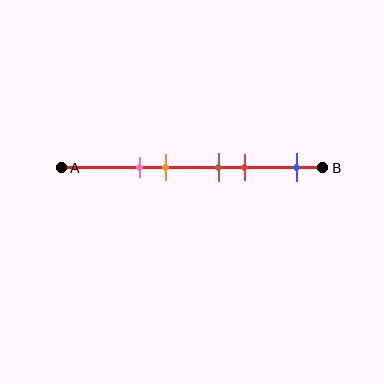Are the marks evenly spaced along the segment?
No, the marks are not evenly spaced.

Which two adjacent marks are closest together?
The brown and red marks are the closest adjacent pair.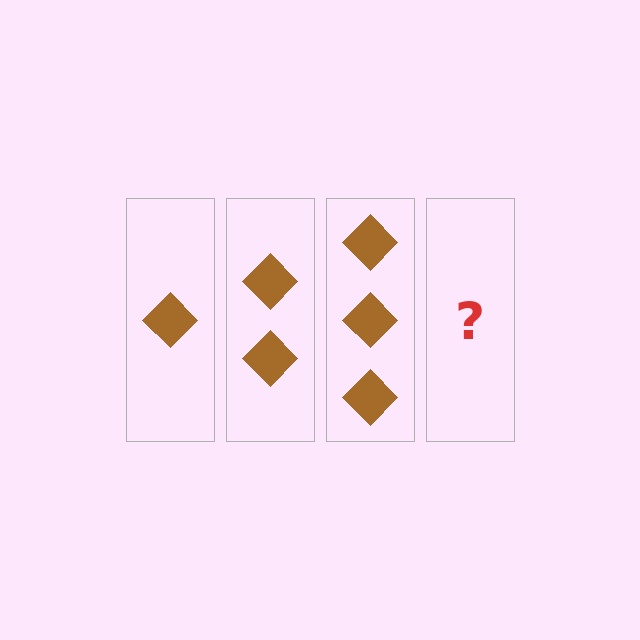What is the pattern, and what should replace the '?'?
The pattern is that each step adds one more diamond. The '?' should be 4 diamonds.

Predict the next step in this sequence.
The next step is 4 diamonds.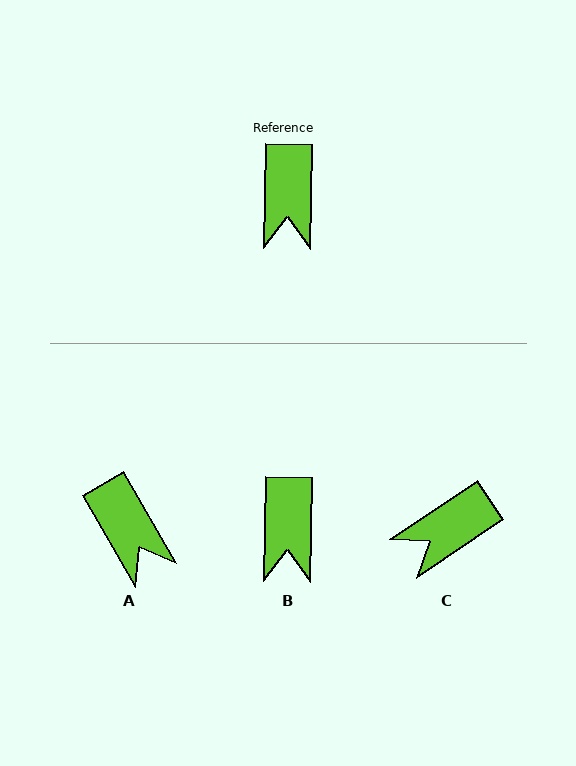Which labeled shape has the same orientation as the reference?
B.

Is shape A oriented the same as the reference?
No, it is off by about 31 degrees.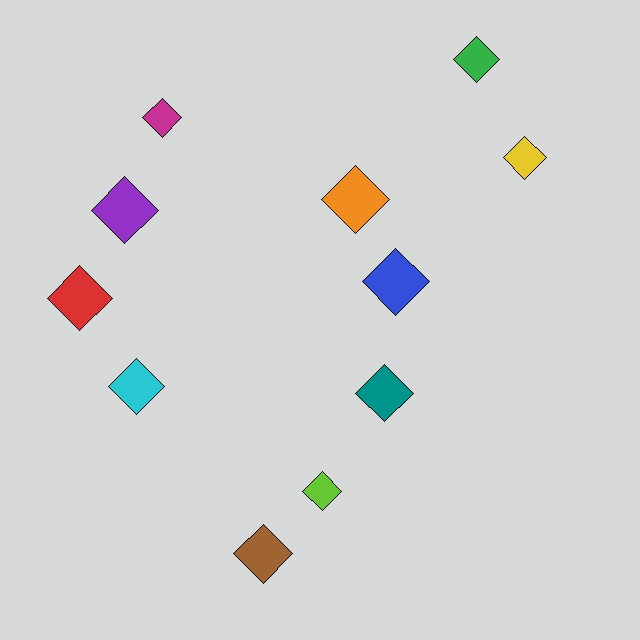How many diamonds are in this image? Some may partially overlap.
There are 11 diamonds.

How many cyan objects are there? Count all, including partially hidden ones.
There is 1 cyan object.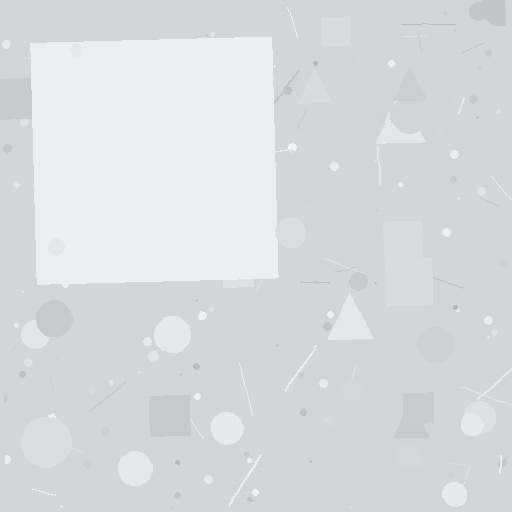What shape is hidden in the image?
A square is hidden in the image.